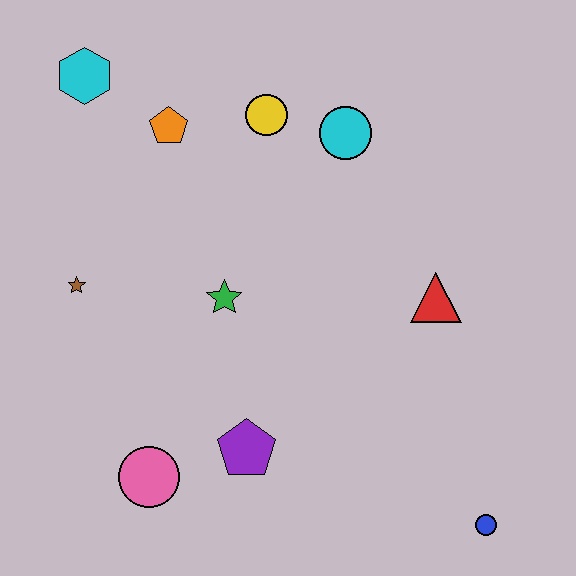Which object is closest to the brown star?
The green star is closest to the brown star.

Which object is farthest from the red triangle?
The cyan hexagon is farthest from the red triangle.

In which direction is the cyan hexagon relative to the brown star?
The cyan hexagon is above the brown star.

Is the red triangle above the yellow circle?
No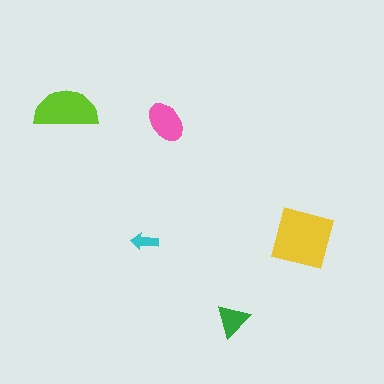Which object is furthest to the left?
The lime semicircle is leftmost.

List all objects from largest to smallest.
The yellow square, the lime semicircle, the pink ellipse, the green triangle, the cyan arrow.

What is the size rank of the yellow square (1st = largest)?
1st.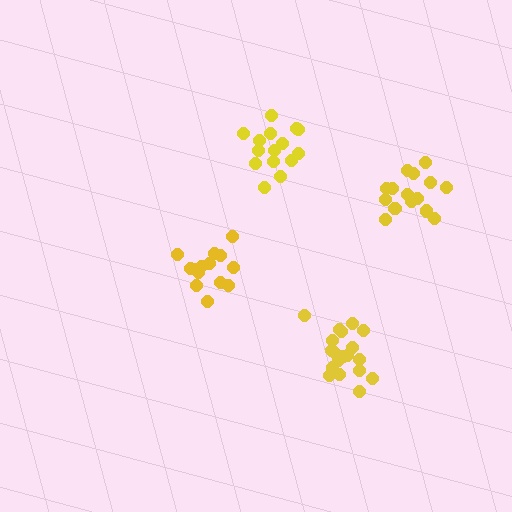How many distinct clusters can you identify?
There are 4 distinct clusters.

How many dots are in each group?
Group 1: 15 dots, Group 2: 14 dots, Group 3: 19 dots, Group 4: 15 dots (63 total).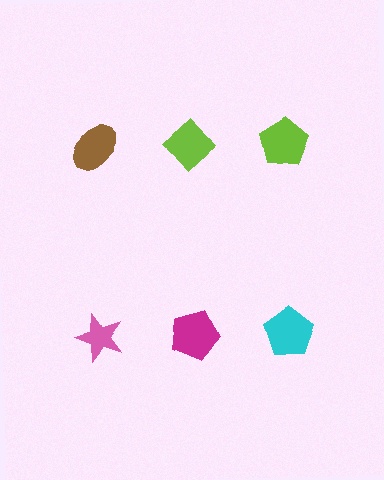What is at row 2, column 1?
A pink star.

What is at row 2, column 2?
A magenta pentagon.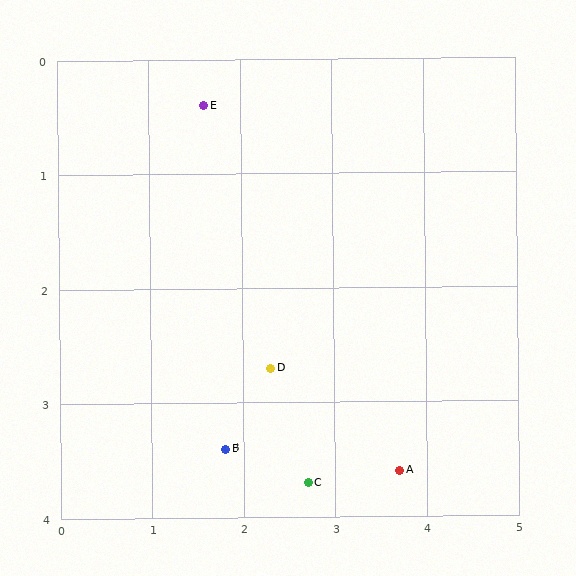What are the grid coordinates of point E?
Point E is at approximately (1.6, 0.4).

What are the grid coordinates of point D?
Point D is at approximately (2.3, 2.7).